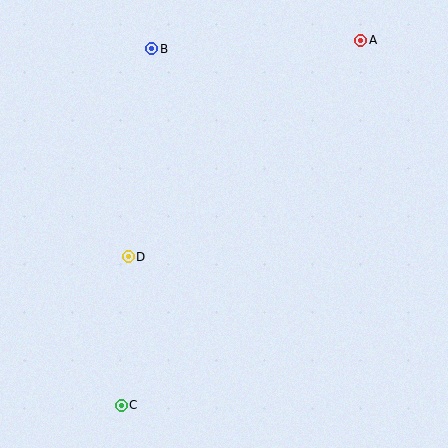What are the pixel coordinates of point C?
Point C is at (121, 405).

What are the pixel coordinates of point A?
Point A is at (361, 40).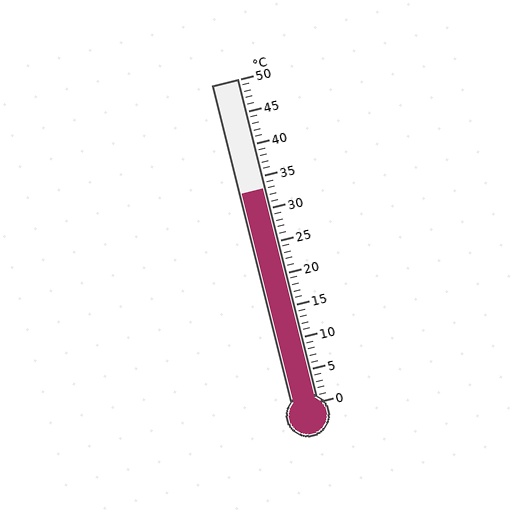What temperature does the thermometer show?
The thermometer shows approximately 33°C.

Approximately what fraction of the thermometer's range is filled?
The thermometer is filled to approximately 65% of its range.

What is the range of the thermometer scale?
The thermometer scale ranges from 0°C to 50°C.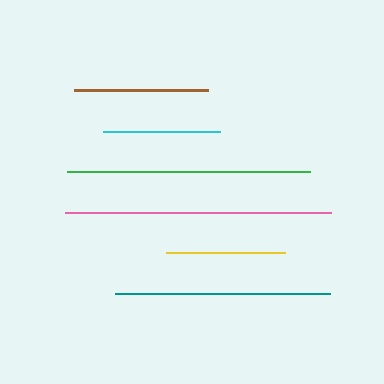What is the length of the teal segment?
The teal segment is approximately 215 pixels long.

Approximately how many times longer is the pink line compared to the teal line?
The pink line is approximately 1.2 times the length of the teal line.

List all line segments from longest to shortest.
From longest to shortest: pink, green, teal, brown, yellow, cyan.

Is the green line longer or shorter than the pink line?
The pink line is longer than the green line.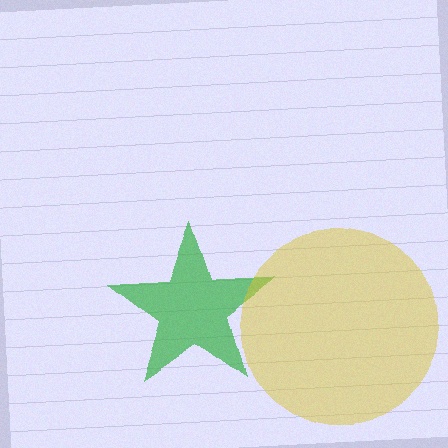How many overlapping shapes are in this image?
There are 2 overlapping shapes in the image.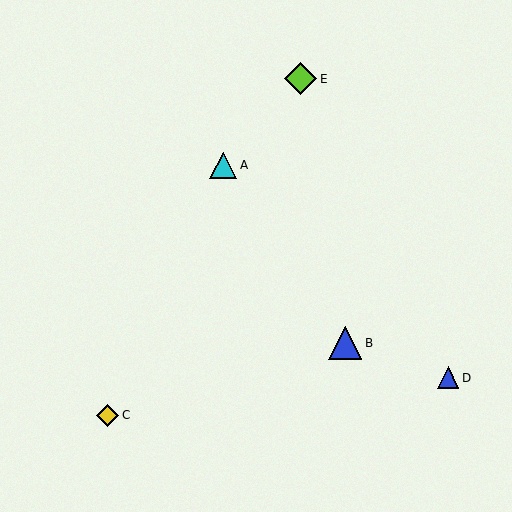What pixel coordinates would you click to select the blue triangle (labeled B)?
Click at (345, 343) to select the blue triangle B.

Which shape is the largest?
The blue triangle (labeled B) is the largest.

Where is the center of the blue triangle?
The center of the blue triangle is at (448, 378).